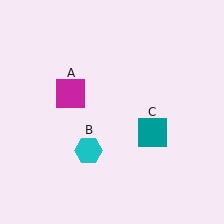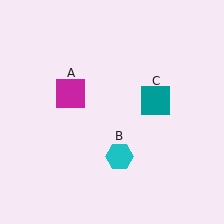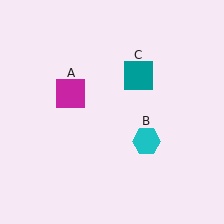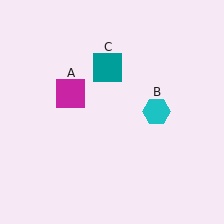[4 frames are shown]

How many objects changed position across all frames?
2 objects changed position: cyan hexagon (object B), teal square (object C).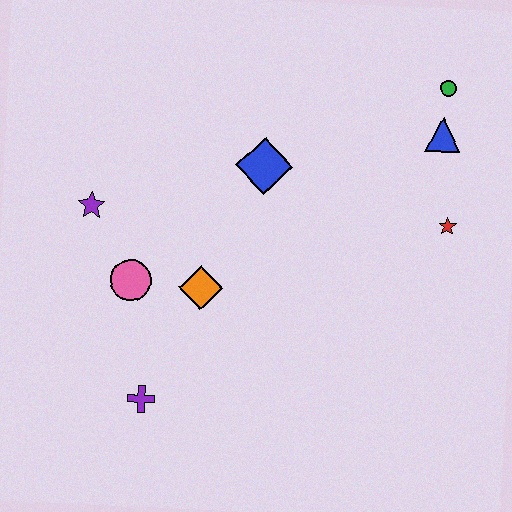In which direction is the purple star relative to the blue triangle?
The purple star is to the left of the blue triangle.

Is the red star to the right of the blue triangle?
Yes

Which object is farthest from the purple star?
The green circle is farthest from the purple star.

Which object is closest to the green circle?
The blue triangle is closest to the green circle.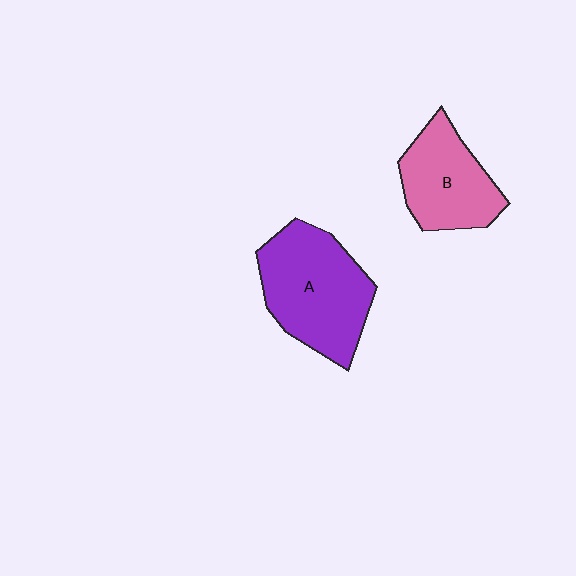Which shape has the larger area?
Shape A (purple).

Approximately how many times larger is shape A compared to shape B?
Approximately 1.4 times.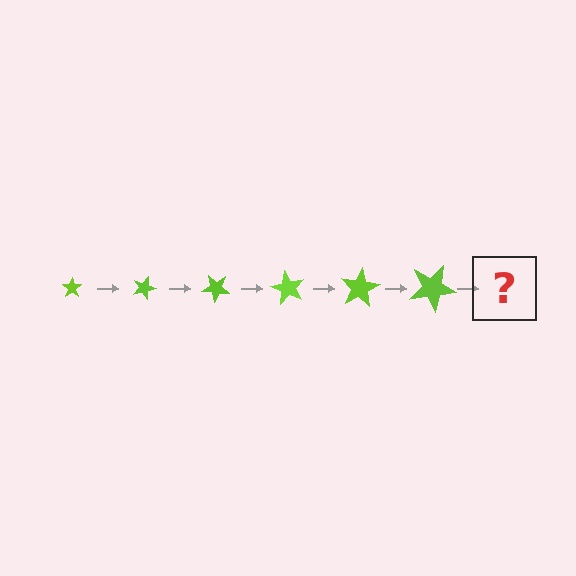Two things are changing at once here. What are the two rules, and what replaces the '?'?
The two rules are that the star grows larger each step and it rotates 20 degrees each step. The '?' should be a star, larger than the previous one and rotated 120 degrees from the start.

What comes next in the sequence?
The next element should be a star, larger than the previous one and rotated 120 degrees from the start.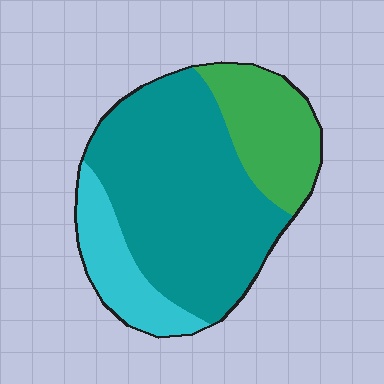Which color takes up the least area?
Cyan, at roughly 15%.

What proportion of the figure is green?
Green covers about 20% of the figure.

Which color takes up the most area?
Teal, at roughly 60%.